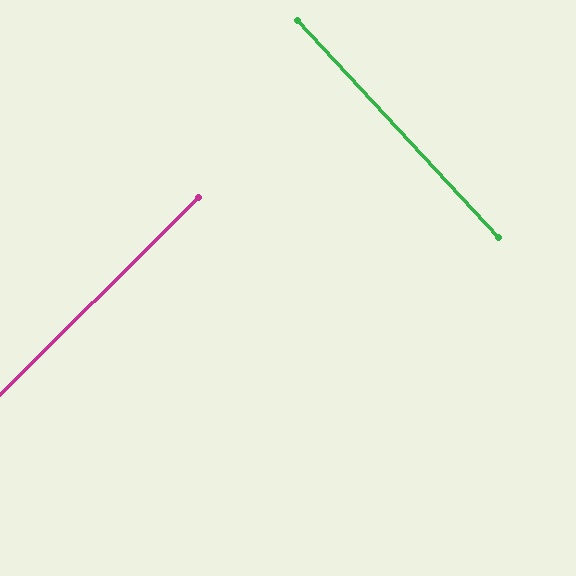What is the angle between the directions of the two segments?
Approximately 88 degrees.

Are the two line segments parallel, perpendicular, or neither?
Perpendicular — they meet at approximately 88°.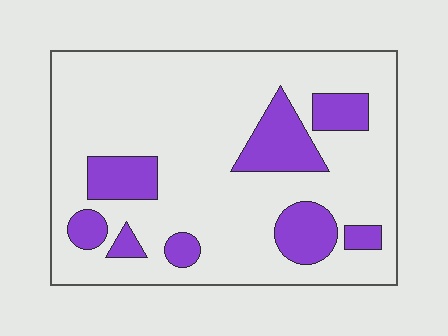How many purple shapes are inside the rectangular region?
8.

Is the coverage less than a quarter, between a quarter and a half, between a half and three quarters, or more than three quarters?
Less than a quarter.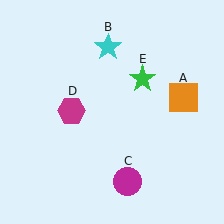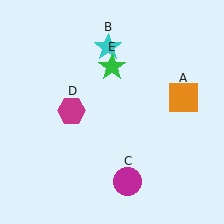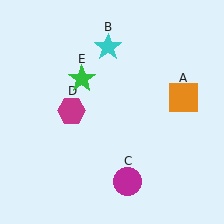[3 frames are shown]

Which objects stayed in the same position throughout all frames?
Orange square (object A) and cyan star (object B) and magenta circle (object C) and magenta hexagon (object D) remained stationary.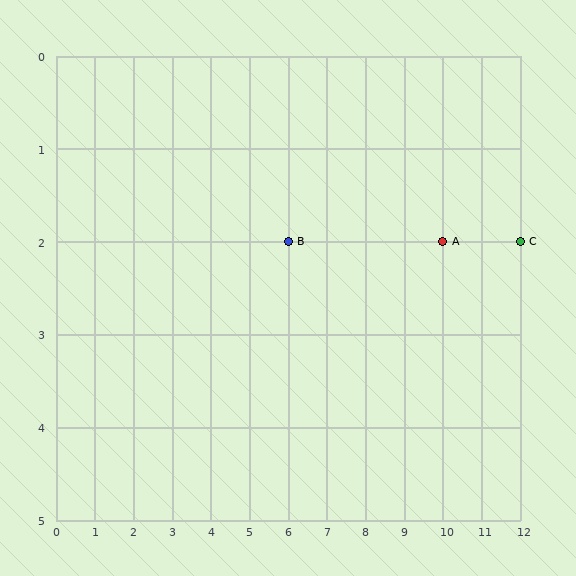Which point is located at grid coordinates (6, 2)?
Point B is at (6, 2).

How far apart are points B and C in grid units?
Points B and C are 6 columns apart.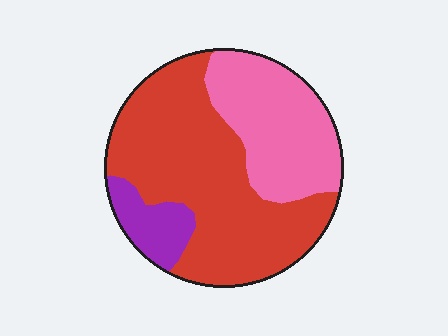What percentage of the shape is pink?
Pink takes up about one third (1/3) of the shape.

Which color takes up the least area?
Purple, at roughly 10%.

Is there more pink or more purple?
Pink.